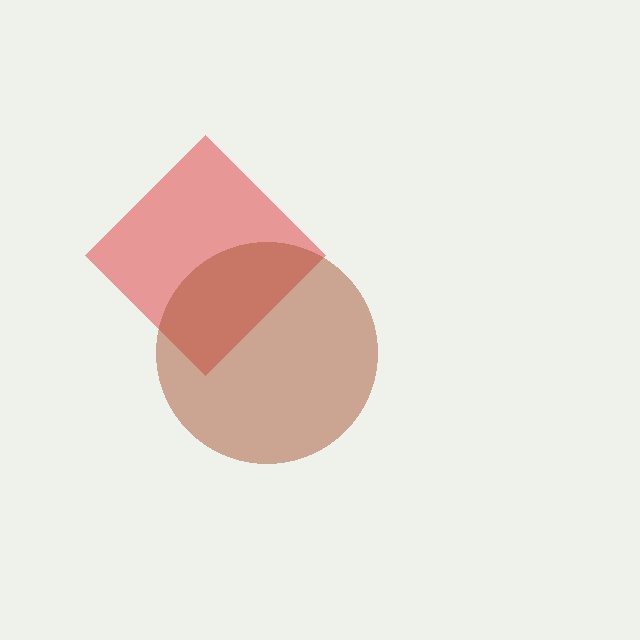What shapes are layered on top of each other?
The layered shapes are: a red diamond, a brown circle.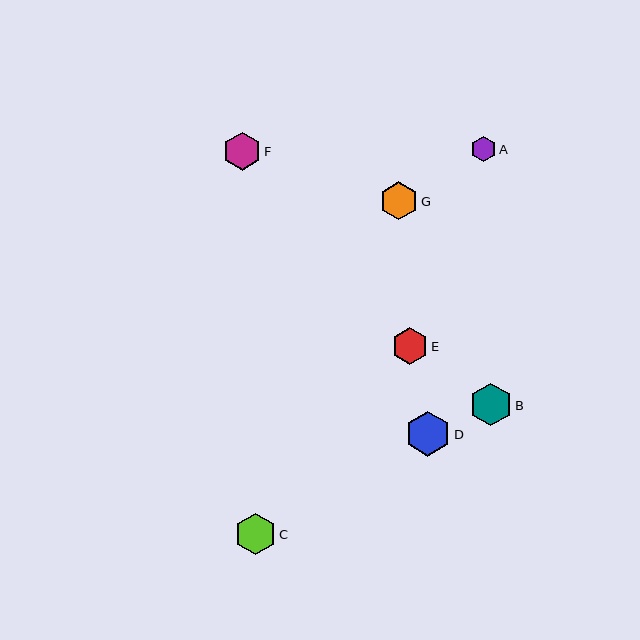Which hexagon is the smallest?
Hexagon A is the smallest with a size of approximately 26 pixels.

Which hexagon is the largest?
Hexagon D is the largest with a size of approximately 45 pixels.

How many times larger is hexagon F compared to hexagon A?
Hexagon F is approximately 1.5 times the size of hexagon A.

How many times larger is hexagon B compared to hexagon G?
Hexagon B is approximately 1.1 times the size of hexagon G.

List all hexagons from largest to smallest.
From largest to smallest: D, B, C, G, F, E, A.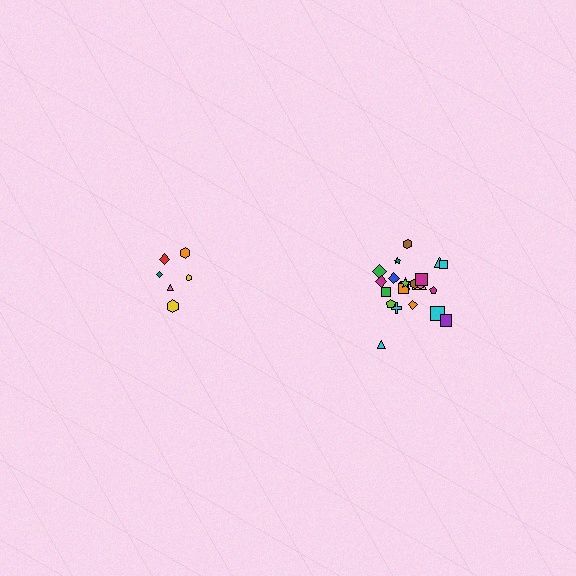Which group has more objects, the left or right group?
The right group.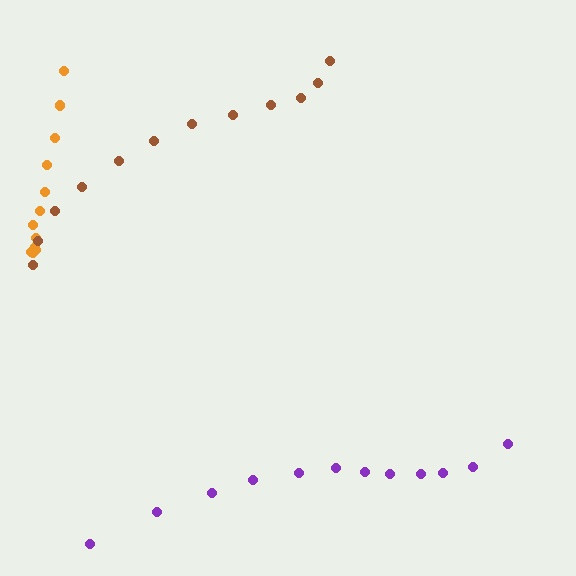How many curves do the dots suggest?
There are 3 distinct paths.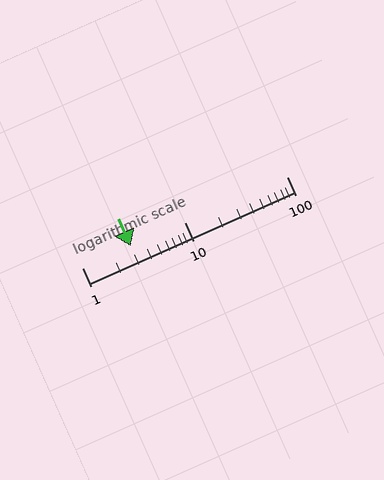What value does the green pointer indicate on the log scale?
The pointer indicates approximately 3.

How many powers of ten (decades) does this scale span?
The scale spans 2 decades, from 1 to 100.